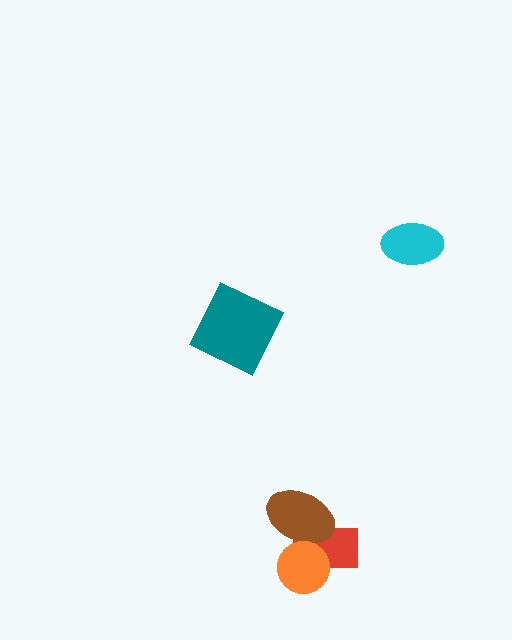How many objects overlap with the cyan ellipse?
0 objects overlap with the cyan ellipse.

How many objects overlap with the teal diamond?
0 objects overlap with the teal diamond.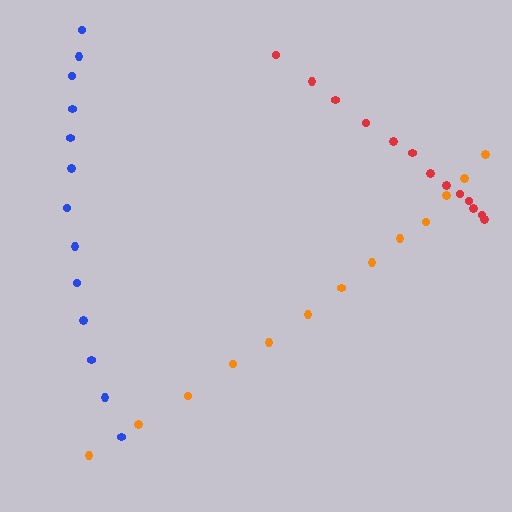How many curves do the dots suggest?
There are 3 distinct paths.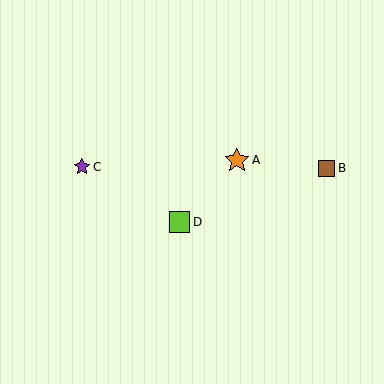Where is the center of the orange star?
The center of the orange star is at (237, 160).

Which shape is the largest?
The orange star (labeled A) is the largest.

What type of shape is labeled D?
Shape D is a lime square.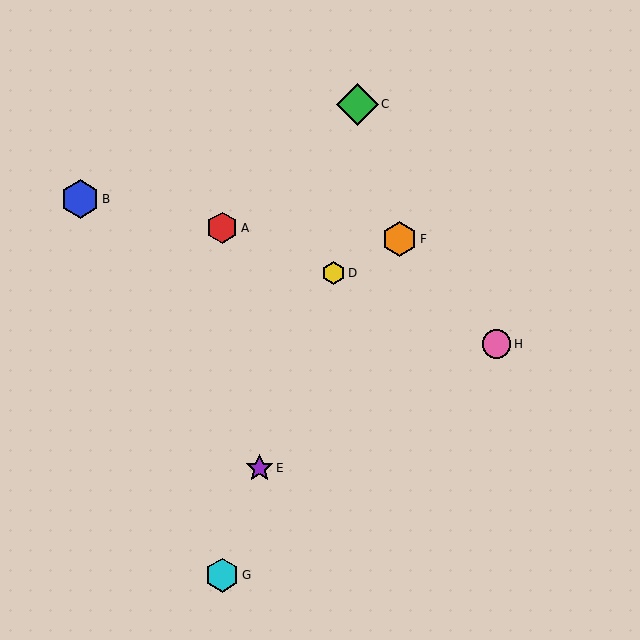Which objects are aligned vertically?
Objects A, G are aligned vertically.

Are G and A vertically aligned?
Yes, both are at x≈222.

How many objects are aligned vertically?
2 objects (A, G) are aligned vertically.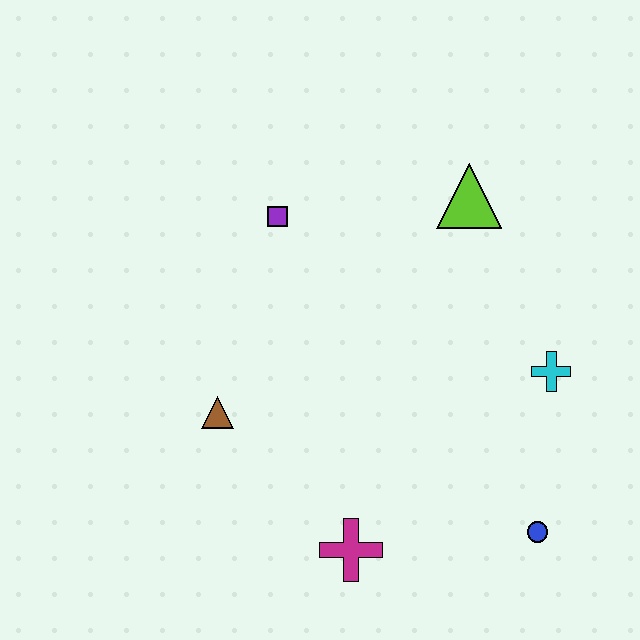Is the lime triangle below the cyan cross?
No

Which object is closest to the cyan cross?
The blue circle is closest to the cyan cross.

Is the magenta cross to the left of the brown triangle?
No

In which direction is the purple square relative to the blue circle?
The purple square is above the blue circle.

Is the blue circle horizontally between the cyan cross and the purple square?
Yes